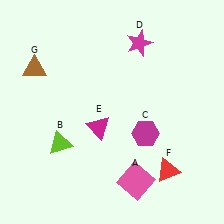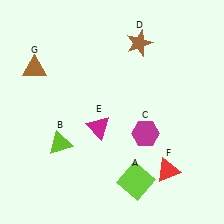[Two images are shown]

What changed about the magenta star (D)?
In Image 1, D is magenta. In Image 2, it changed to brown.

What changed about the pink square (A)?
In Image 1, A is pink. In Image 2, it changed to lime.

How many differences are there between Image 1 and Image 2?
There are 2 differences between the two images.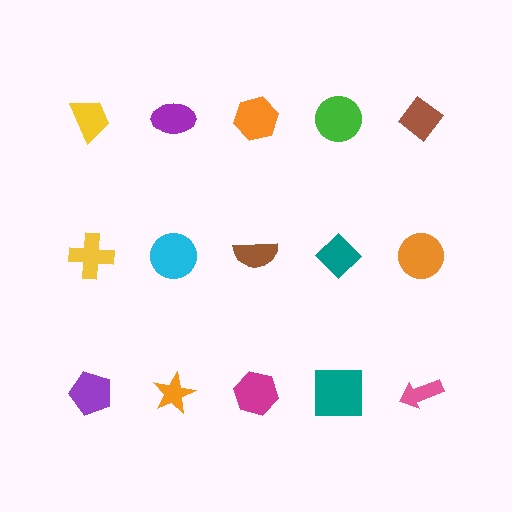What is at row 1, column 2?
A purple ellipse.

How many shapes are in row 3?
5 shapes.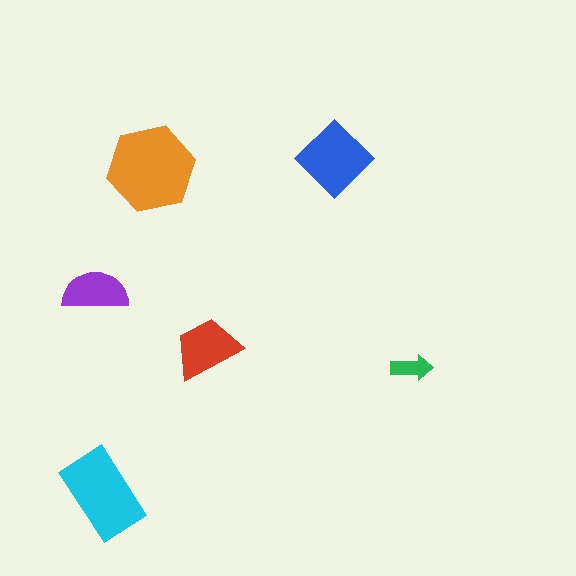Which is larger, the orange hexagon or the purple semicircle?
The orange hexagon.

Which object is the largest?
The orange hexagon.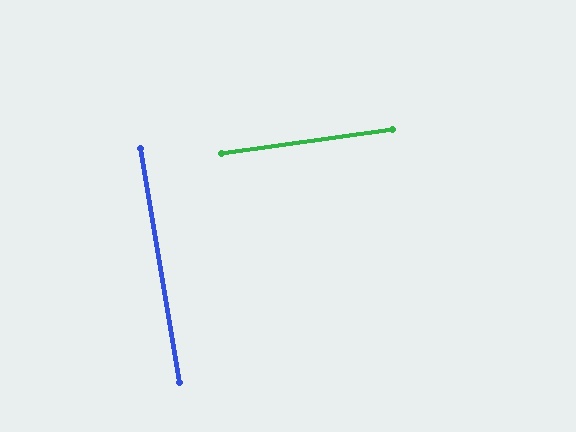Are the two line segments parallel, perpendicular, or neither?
Perpendicular — they meet at approximately 88°.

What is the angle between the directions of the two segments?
Approximately 88 degrees.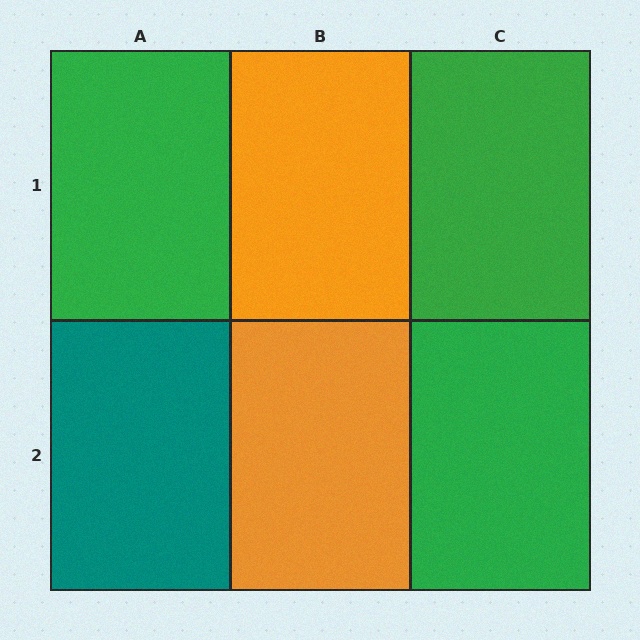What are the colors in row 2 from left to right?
Teal, orange, green.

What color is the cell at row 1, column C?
Green.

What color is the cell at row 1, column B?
Orange.